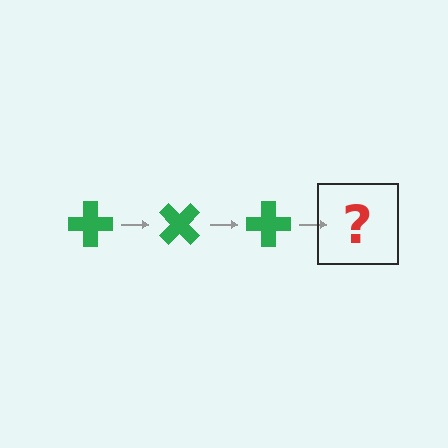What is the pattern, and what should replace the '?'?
The pattern is that the cross rotates 45 degrees each step. The '?' should be a green cross rotated 135 degrees.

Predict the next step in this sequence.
The next step is a green cross rotated 135 degrees.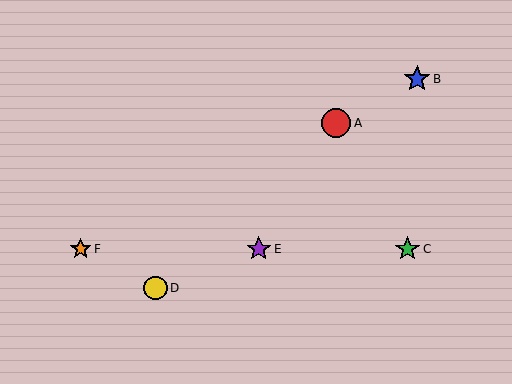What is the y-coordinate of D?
Object D is at y≈288.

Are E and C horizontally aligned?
Yes, both are at y≈249.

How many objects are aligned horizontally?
3 objects (C, E, F) are aligned horizontally.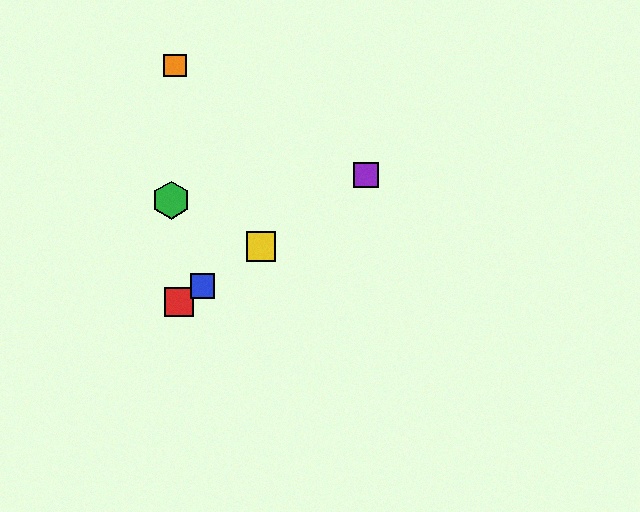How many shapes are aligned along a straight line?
4 shapes (the red square, the blue square, the yellow square, the purple square) are aligned along a straight line.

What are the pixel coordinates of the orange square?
The orange square is at (175, 66).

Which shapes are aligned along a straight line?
The red square, the blue square, the yellow square, the purple square are aligned along a straight line.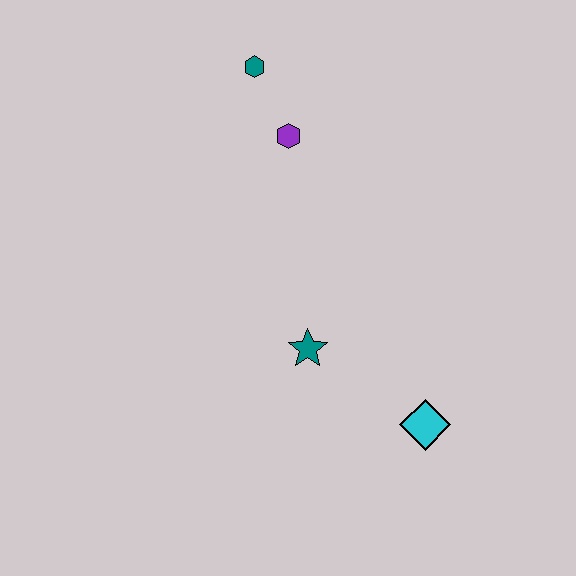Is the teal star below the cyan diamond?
No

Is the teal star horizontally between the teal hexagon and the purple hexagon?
No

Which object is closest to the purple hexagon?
The teal hexagon is closest to the purple hexagon.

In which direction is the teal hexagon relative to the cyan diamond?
The teal hexagon is above the cyan diamond.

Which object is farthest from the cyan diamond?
The teal hexagon is farthest from the cyan diamond.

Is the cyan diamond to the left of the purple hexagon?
No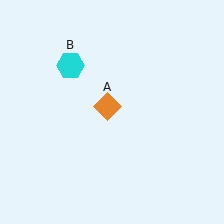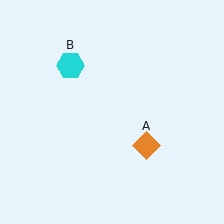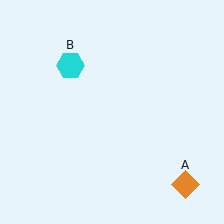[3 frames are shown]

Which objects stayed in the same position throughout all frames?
Cyan hexagon (object B) remained stationary.